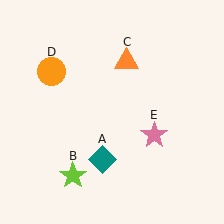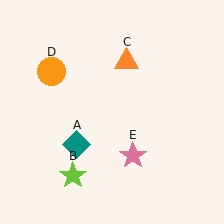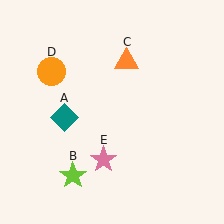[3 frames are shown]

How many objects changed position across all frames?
2 objects changed position: teal diamond (object A), pink star (object E).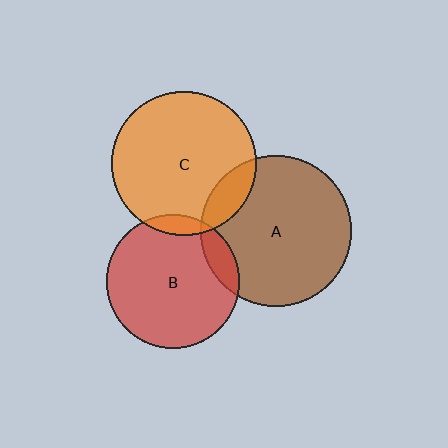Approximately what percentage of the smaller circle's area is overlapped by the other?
Approximately 5%.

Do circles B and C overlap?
Yes.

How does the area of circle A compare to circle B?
Approximately 1.3 times.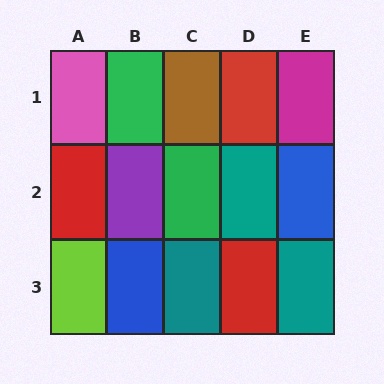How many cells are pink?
1 cell is pink.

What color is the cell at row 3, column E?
Teal.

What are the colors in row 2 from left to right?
Red, purple, green, teal, blue.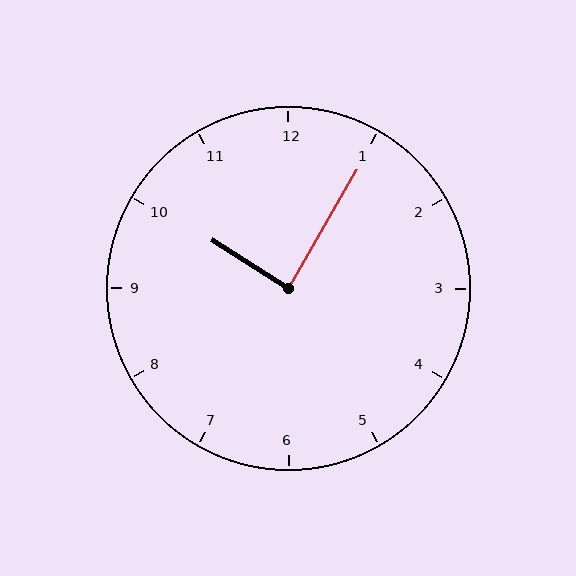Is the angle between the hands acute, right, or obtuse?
It is right.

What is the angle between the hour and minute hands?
Approximately 88 degrees.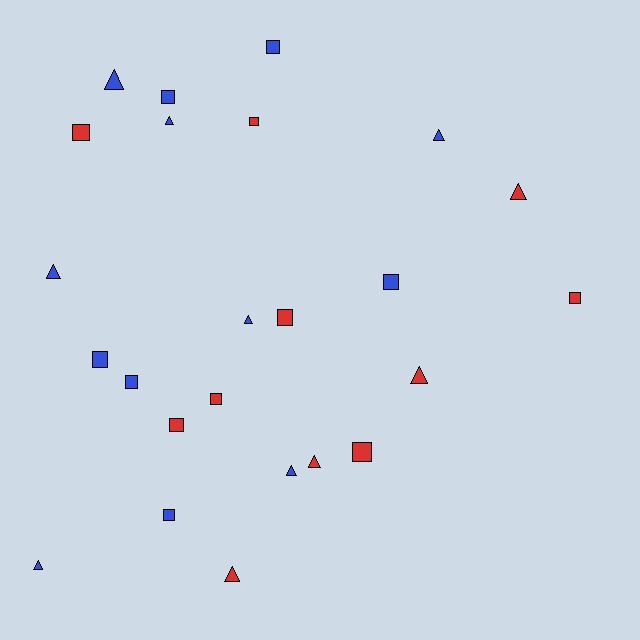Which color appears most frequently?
Blue, with 13 objects.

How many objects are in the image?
There are 24 objects.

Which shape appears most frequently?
Square, with 13 objects.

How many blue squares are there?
There are 6 blue squares.